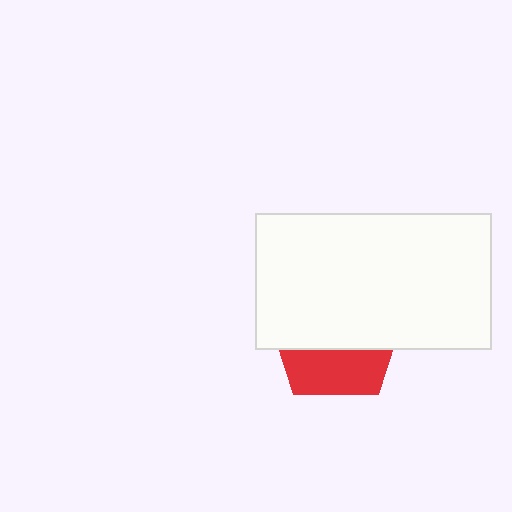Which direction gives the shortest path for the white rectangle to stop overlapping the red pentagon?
Moving up gives the shortest separation.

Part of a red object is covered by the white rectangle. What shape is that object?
It is a pentagon.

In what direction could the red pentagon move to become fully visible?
The red pentagon could move down. That would shift it out from behind the white rectangle entirely.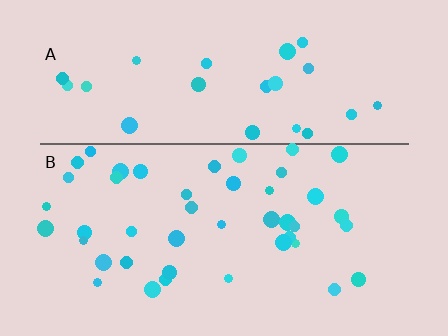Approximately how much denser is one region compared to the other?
Approximately 1.6× — region B over region A.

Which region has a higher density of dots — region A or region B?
B (the bottom).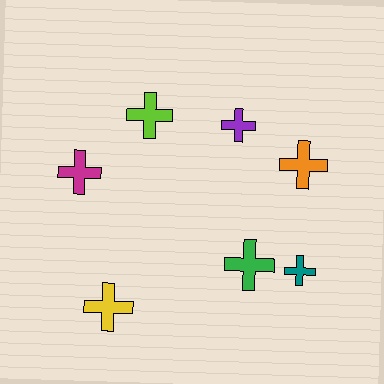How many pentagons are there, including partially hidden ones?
There are no pentagons.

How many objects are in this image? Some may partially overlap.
There are 7 objects.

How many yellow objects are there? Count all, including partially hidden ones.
There is 1 yellow object.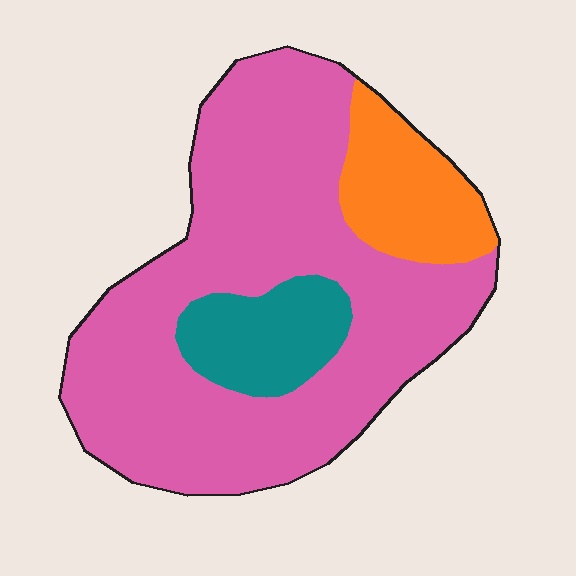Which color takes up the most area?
Pink, at roughly 75%.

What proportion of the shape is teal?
Teal takes up about one eighth (1/8) of the shape.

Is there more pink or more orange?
Pink.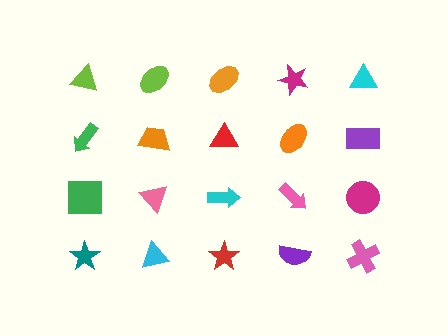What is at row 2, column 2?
An orange trapezoid.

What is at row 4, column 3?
A red star.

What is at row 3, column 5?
A magenta circle.